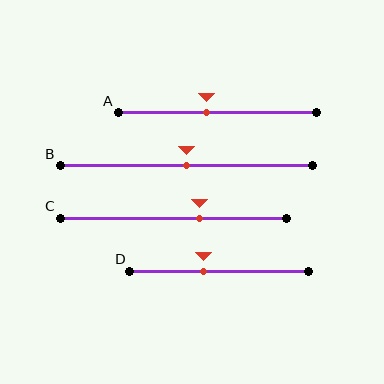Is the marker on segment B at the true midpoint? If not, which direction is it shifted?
Yes, the marker on segment B is at the true midpoint.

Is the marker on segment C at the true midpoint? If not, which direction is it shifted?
No, the marker on segment C is shifted to the right by about 12% of the segment length.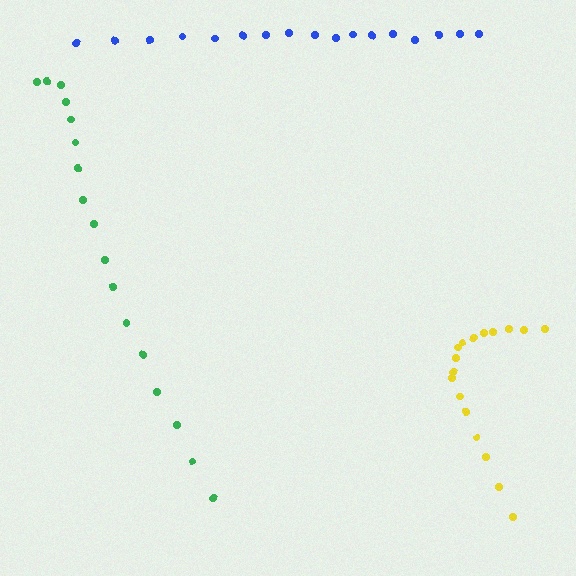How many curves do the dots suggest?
There are 3 distinct paths.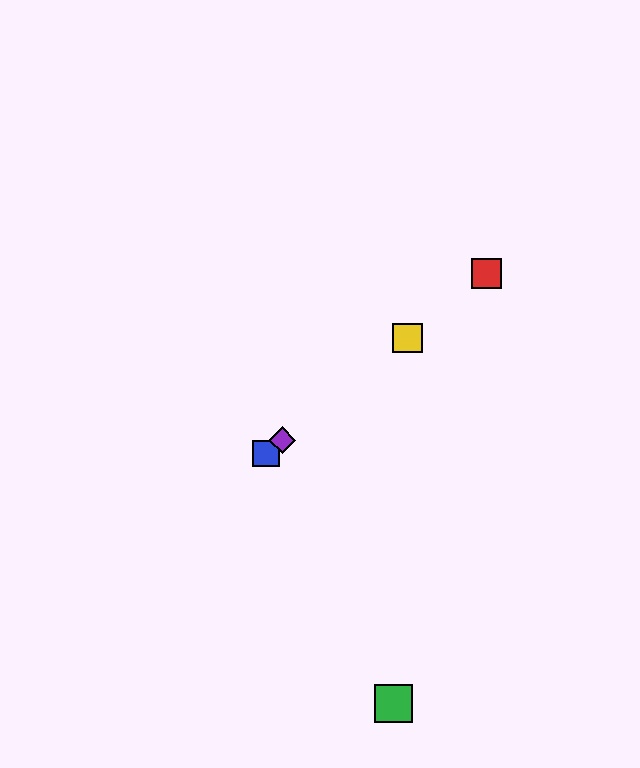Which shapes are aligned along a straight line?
The red square, the blue square, the yellow square, the purple diamond are aligned along a straight line.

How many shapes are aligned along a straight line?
4 shapes (the red square, the blue square, the yellow square, the purple diamond) are aligned along a straight line.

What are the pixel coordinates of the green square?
The green square is at (393, 703).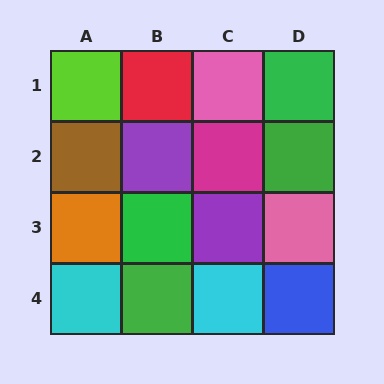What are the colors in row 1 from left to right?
Lime, red, pink, green.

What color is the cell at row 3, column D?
Pink.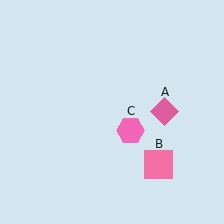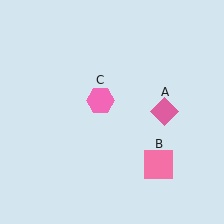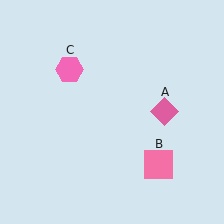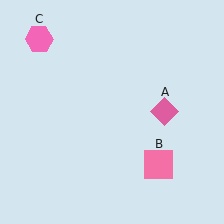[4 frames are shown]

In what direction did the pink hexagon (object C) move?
The pink hexagon (object C) moved up and to the left.